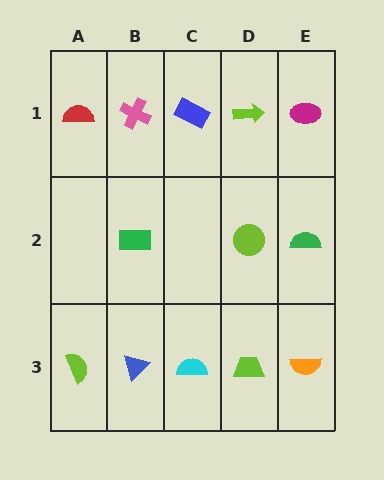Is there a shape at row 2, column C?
No, that cell is empty.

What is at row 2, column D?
A lime circle.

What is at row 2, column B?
A green rectangle.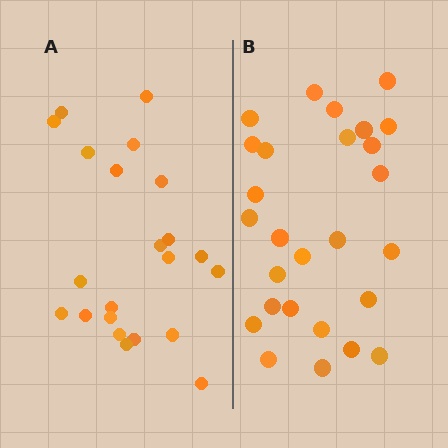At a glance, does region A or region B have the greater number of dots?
Region B (the right region) has more dots.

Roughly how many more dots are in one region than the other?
Region B has about 5 more dots than region A.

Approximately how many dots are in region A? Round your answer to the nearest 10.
About 20 dots. (The exact count is 22, which rounds to 20.)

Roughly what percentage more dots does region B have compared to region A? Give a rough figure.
About 25% more.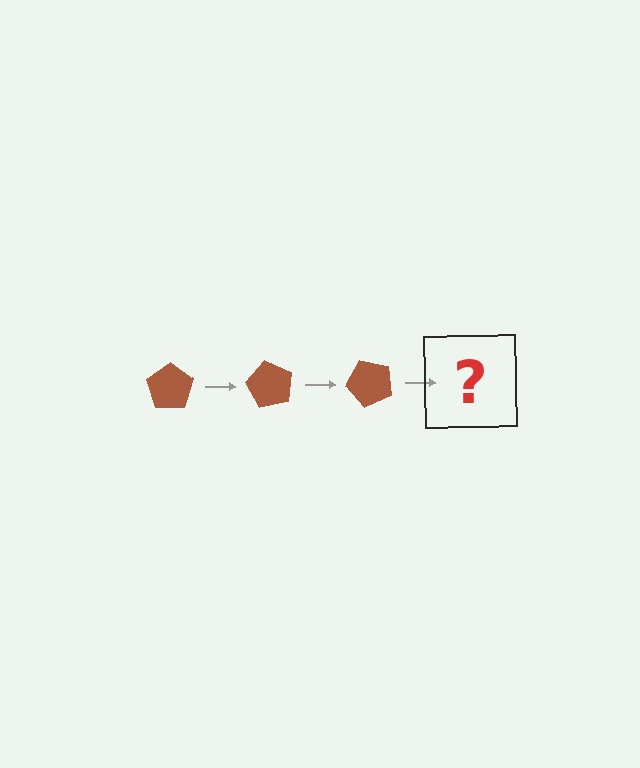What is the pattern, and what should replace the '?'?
The pattern is that the pentagon rotates 60 degrees each step. The '?' should be a brown pentagon rotated 180 degrees.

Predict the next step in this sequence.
The next step is a brown pentagon rotated 180 degrees.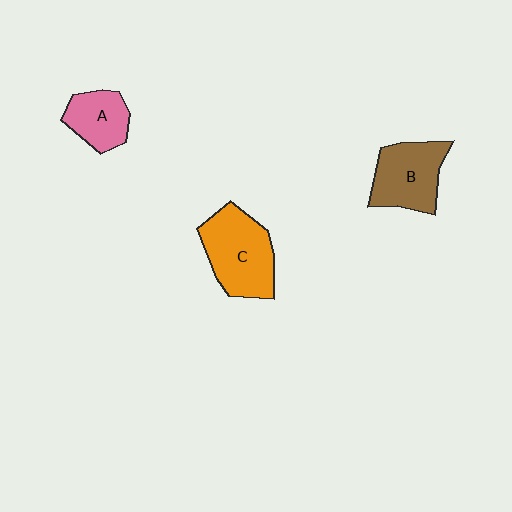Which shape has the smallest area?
Shape A (pink).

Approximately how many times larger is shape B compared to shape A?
Approximately 1.4 times.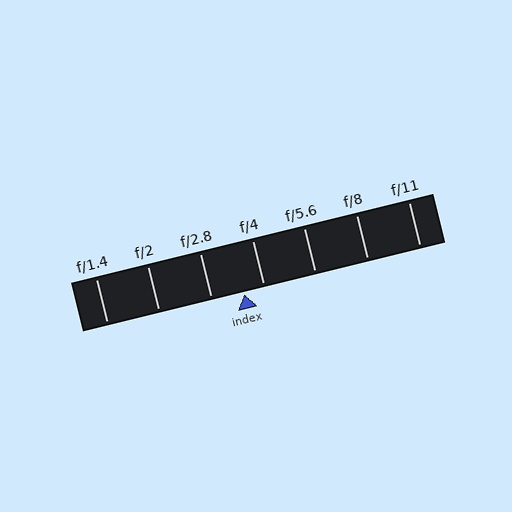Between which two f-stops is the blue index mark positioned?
The index mark is between f/2.8 and f/4.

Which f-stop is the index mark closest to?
The index mark is closest to f/4.